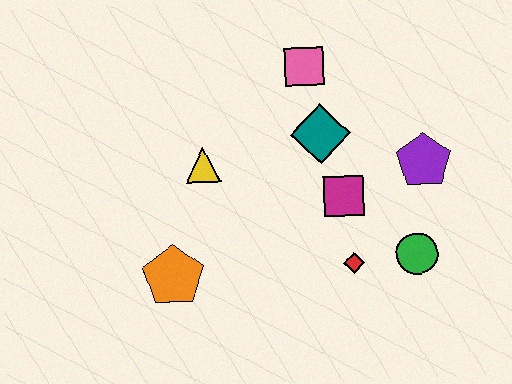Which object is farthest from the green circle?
The orange pentagon is farthest from the green circle.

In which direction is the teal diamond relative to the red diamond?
The teal diamond is above the red diamond.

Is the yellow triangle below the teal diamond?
Yes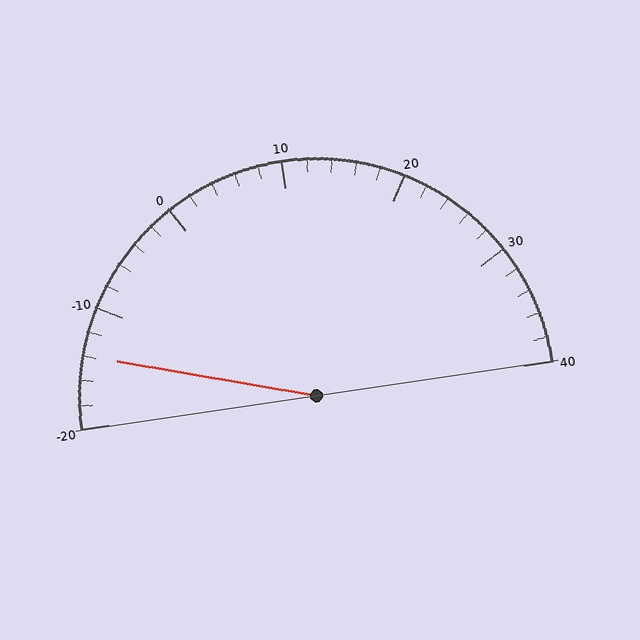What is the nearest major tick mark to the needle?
The nearest major tick mark is -10.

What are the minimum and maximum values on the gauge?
The gauge ranges from -20 to 40.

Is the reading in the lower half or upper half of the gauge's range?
The reading is in the lower half of the range (-20 to 40).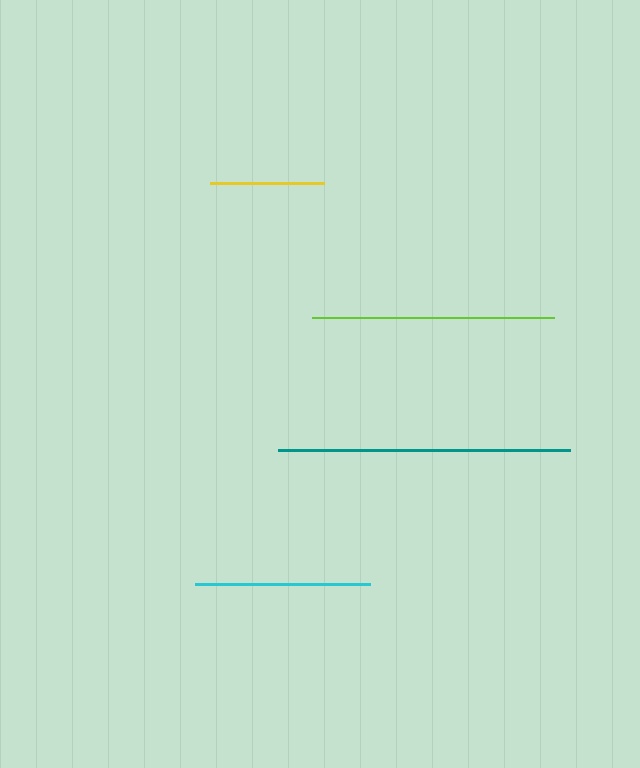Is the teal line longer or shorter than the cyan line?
The teal line is longer than the cyan line.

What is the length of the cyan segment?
The cyan segment is approximately 175 pixels long.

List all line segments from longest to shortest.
From longest to shortest: teal, lime, cyan, yellow.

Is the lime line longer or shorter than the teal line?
The teal line is longer than the lime line.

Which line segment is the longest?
The teal line is the longest at approximately 292 pixels.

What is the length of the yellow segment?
The yellow segment is approximately 114 pixels long.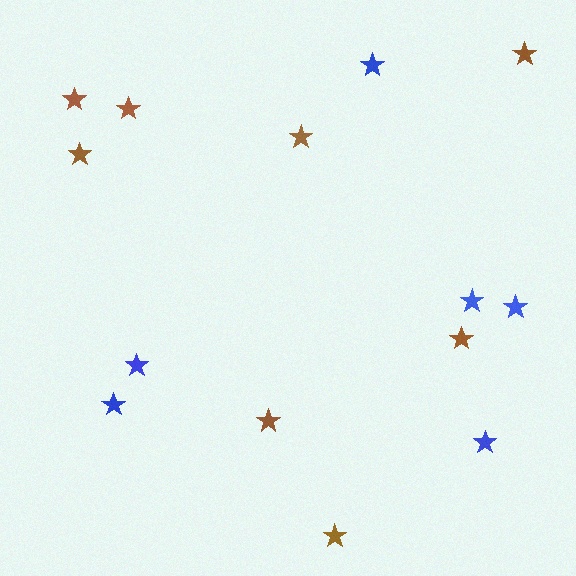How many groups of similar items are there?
There are 2 groups: one group of brown stars (8) and one group of blue stars (6).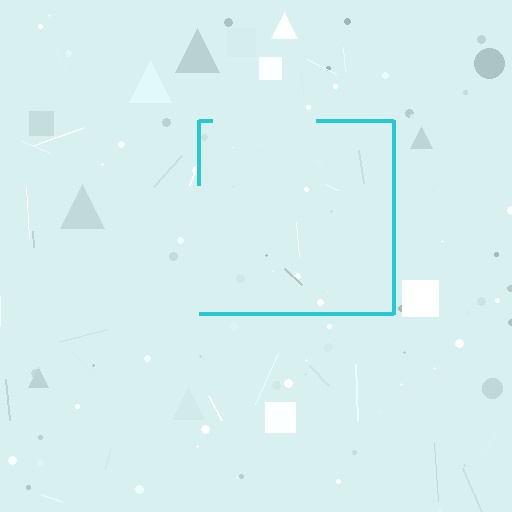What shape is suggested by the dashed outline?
The dashed outline suggests a square.